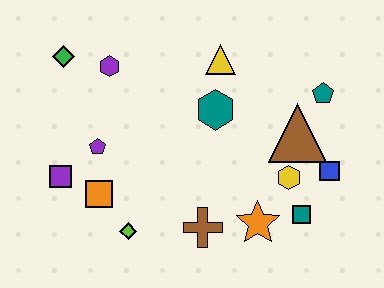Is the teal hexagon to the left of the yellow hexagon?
Yes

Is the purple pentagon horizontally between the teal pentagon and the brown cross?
No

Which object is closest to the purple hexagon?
The green diamond is closest to the purple hexagon.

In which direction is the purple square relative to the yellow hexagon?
The purple square is to the left of the yellow hexagon.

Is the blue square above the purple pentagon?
No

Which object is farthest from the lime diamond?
The teal pentagon is farthest from the lime diamond.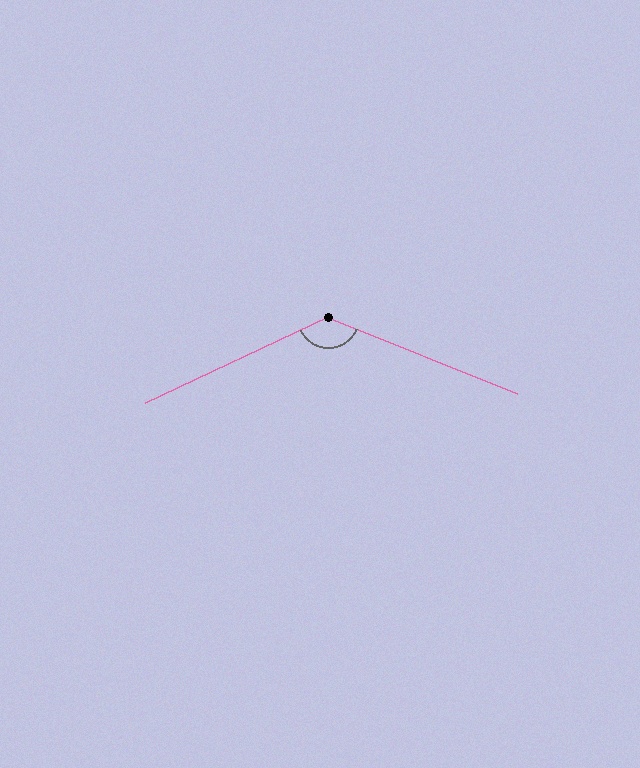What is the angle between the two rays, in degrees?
Approximately 133 degrees.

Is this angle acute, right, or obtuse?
It is obtuse.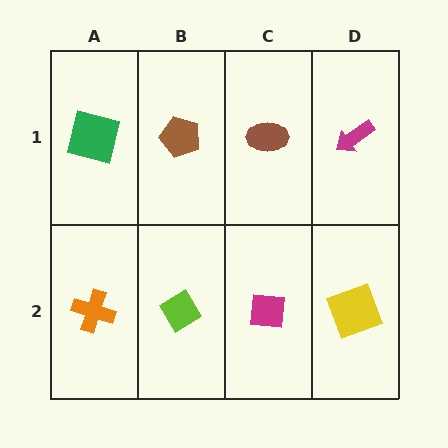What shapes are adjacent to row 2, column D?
A magenta arrow (row 1, column D), a magenta square (row 2, column C).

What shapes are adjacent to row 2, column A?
A green square (row 1, column A), a lime diamond (row 2, column B).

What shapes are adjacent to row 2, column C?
A brown ellipse (row 1, column C), a lime diamond (row 2, column B), a yellow square (row 2, column D).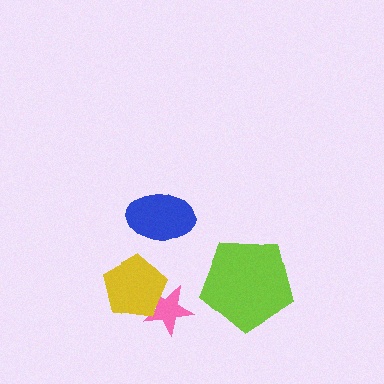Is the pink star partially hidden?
Yes, it is partially covered by another shape.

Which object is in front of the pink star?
The yellow pentagon is in front of the pink star.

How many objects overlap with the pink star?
1 object overlaps with the pink star.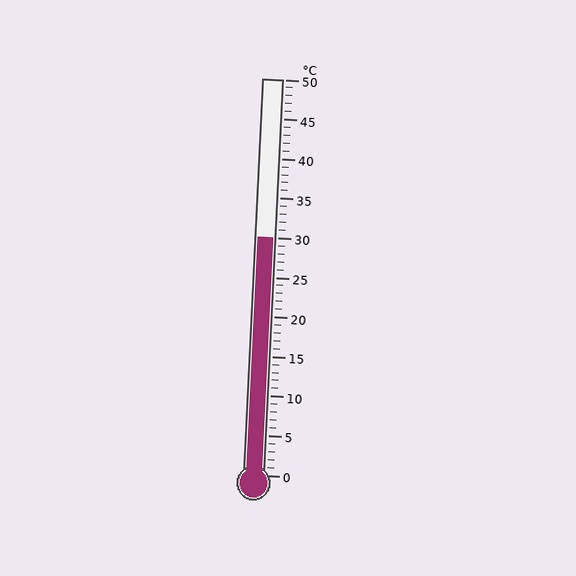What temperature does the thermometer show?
The thermometer shows approximately 30°C.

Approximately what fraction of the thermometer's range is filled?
The thermometer is filled to approximately 60% of its range.